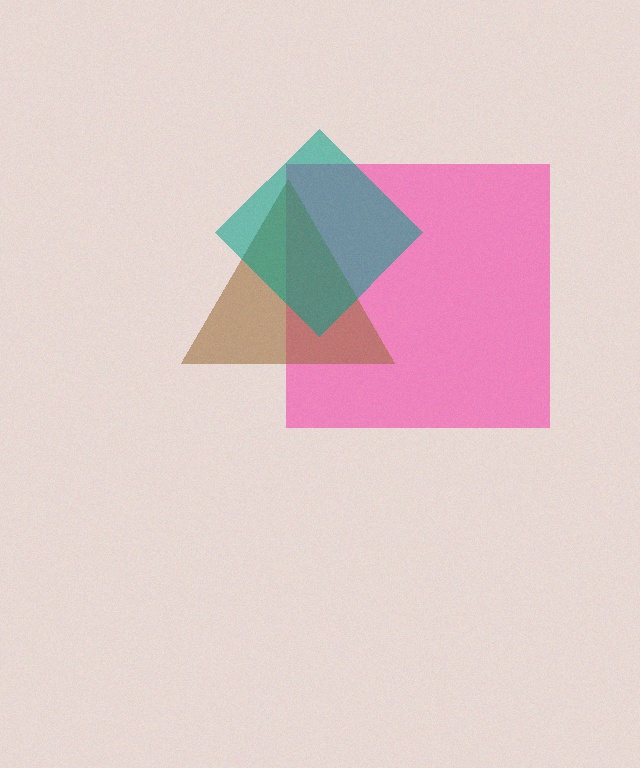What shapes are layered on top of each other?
The layered shapes are: a pink square, a brown triangle, a teal diamond.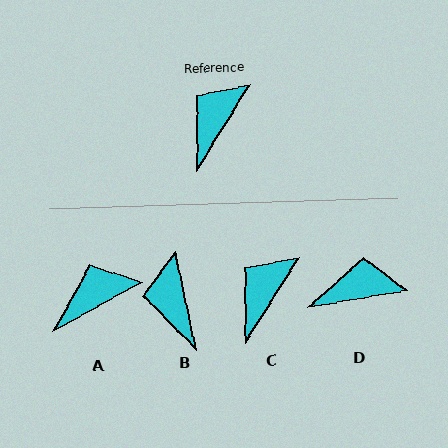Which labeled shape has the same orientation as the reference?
C.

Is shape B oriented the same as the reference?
No, it is off by about 44 degrees.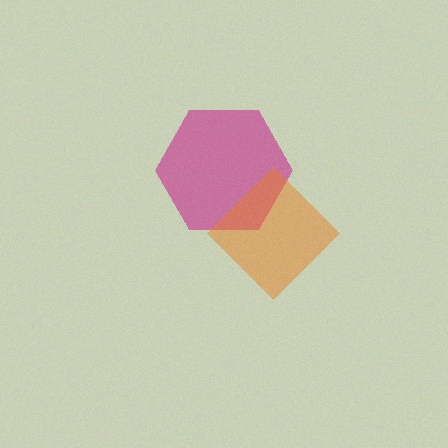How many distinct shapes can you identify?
There are 2 distinct shapes: a magenta hexagon, an orange diamond.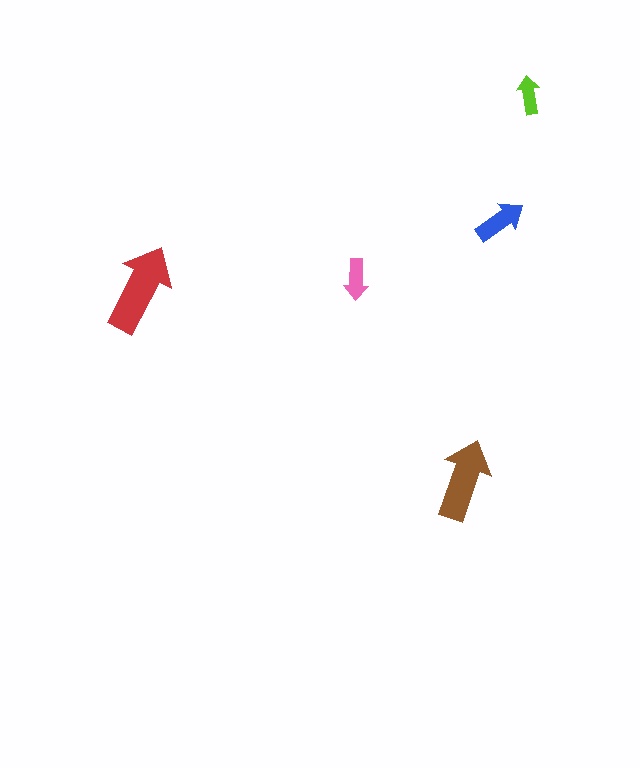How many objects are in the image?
There are 5 objects in the image.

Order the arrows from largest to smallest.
the red one, the brown one, the blue one, the pink one, the lime one.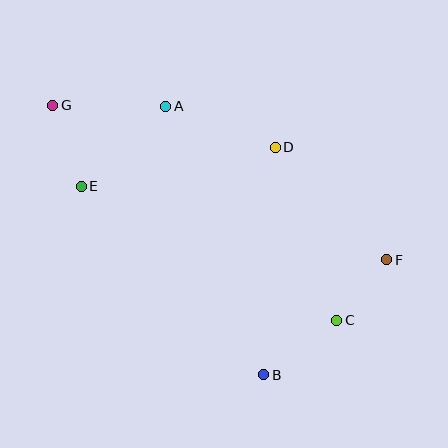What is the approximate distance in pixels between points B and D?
The distance between B and D is approximately 228 pixels.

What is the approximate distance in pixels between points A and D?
The distance between A and D is approximately 117 pixels.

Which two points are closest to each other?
Points C and F are closest to each other.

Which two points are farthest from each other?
Points F and G are farthest from each other.